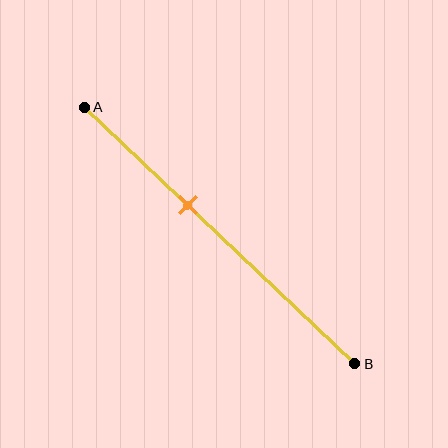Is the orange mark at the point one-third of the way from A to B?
No, the mark is at about 40% from A, not at the 33% one-third point.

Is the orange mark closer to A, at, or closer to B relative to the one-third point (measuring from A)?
The orange mark is closer to point B than the one-third point of segment AB.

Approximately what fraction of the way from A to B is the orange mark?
The orange mark is approximately 40% of the way from A to B.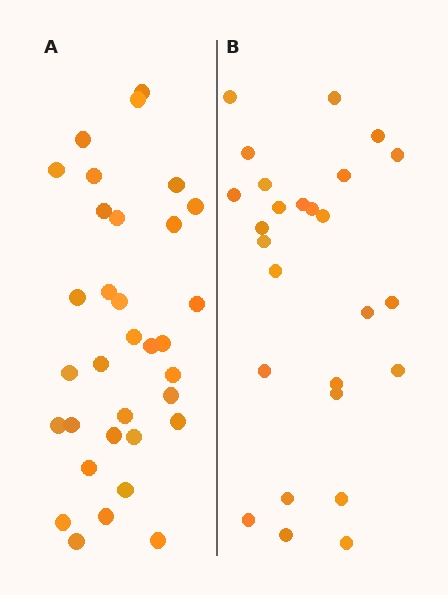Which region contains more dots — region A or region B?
Region A (the left region) has more dots.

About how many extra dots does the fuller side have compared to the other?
Region A has roughly 8 or so more dots than region B.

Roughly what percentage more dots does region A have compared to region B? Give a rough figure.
About 25% more.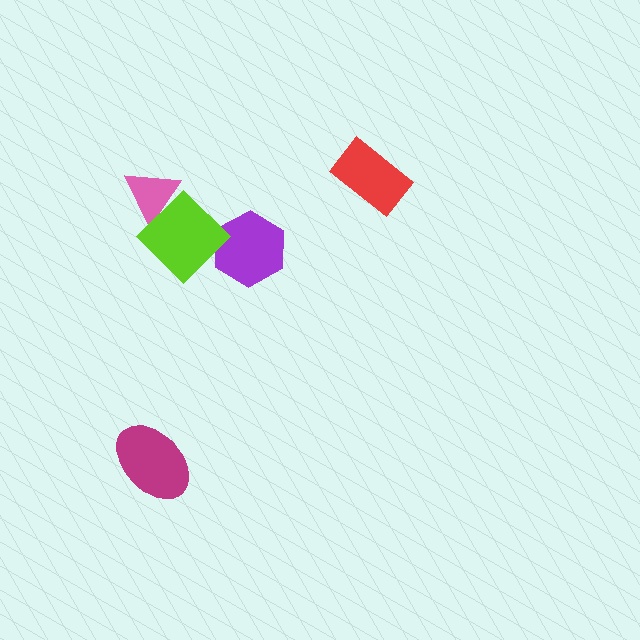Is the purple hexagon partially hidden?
Yes, it is partially covered by another shape.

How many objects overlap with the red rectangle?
0 objects overlap with the red rectangle.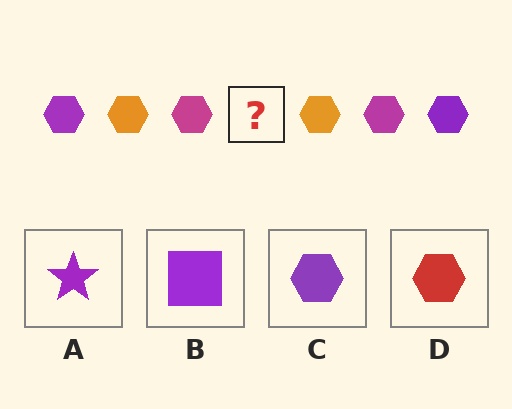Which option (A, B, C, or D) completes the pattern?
C.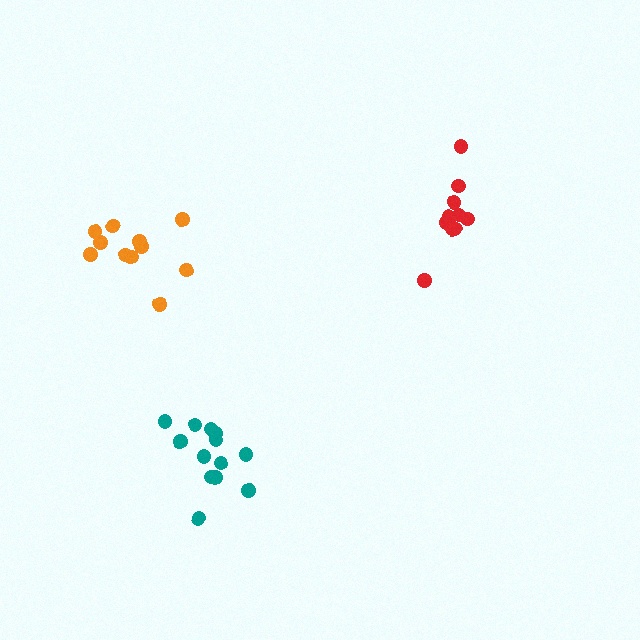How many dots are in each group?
Group 1: 10 dots, Group 2: 13 dots, Group 3: 11 dots (34 total).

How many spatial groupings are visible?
There are 3 spatial groupings.